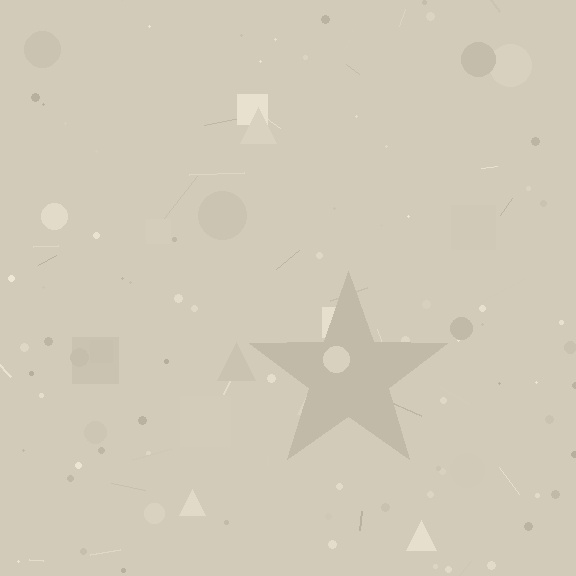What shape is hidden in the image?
A star is hidden in the image.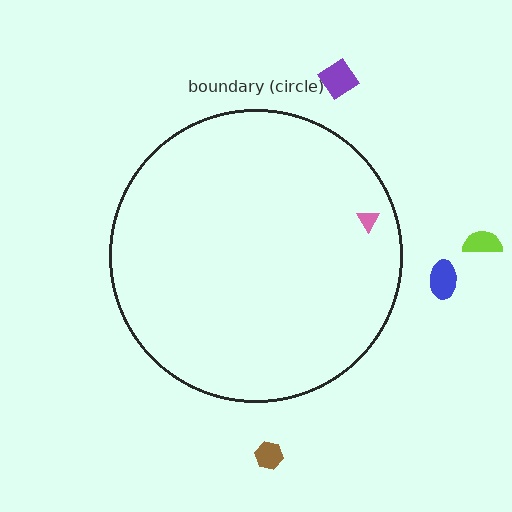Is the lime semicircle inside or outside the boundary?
Outside.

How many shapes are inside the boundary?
1 inside, 4 outside.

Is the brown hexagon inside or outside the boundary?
Outside.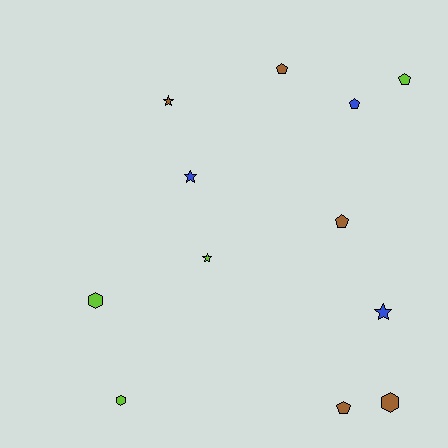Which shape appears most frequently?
Pentagon, with 5 objects.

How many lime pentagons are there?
There is 1 lime pentagon.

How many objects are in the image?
There are 12 objects.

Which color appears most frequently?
Brown, with 5 objects.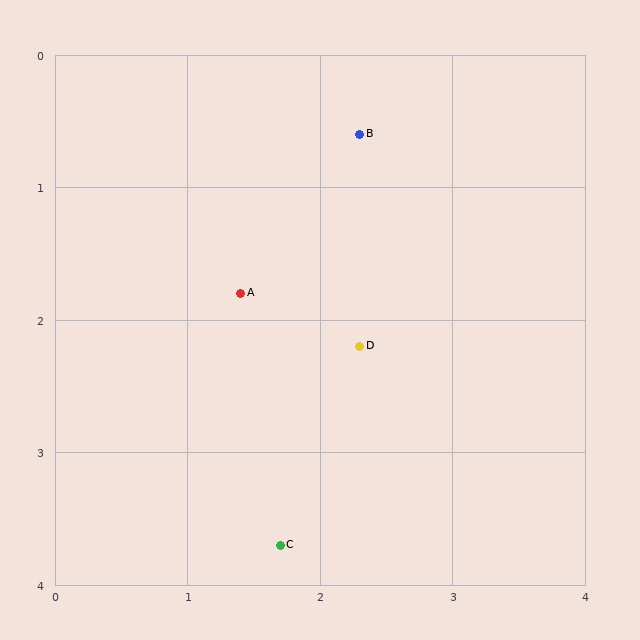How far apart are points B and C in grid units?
Points B and C are about 3.2 grid units apart.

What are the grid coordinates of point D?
Point D is at approximately (2.3, 2.2).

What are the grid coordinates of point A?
Point A is at approximately (1.4, 1.8).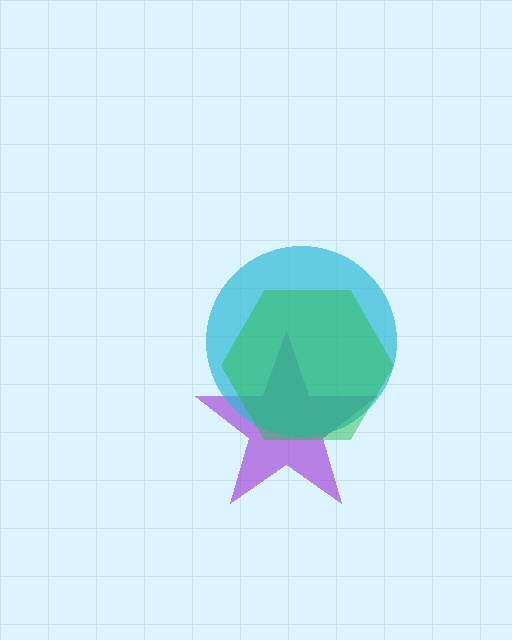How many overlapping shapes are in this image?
There are 3 overlapping shapes in the image.